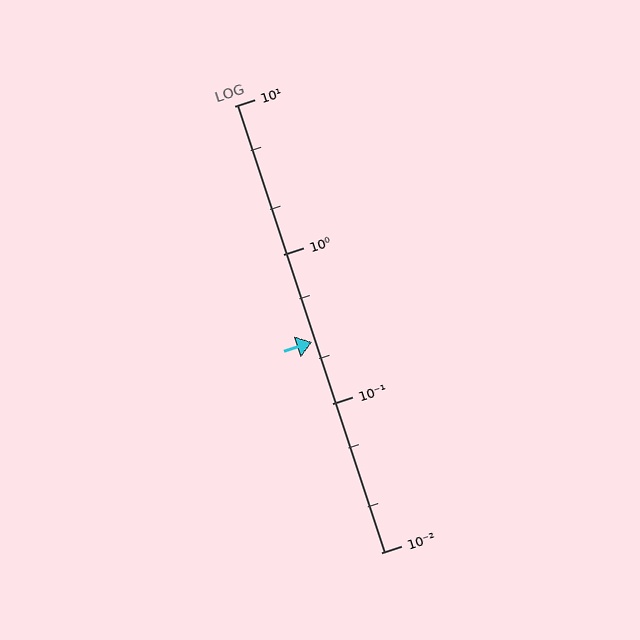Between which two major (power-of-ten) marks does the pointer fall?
The pointer is between 0.1 and 1.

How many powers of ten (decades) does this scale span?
The scale spans 3 decades, from 0.01 to 10.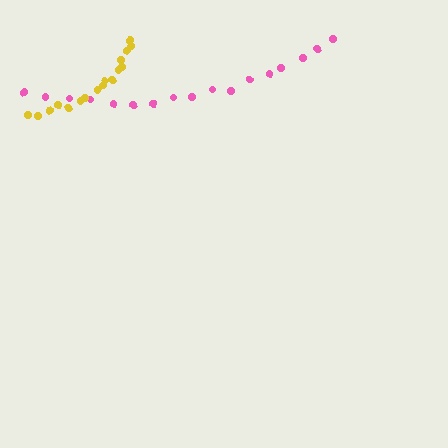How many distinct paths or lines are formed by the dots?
There are 2 distinct paths.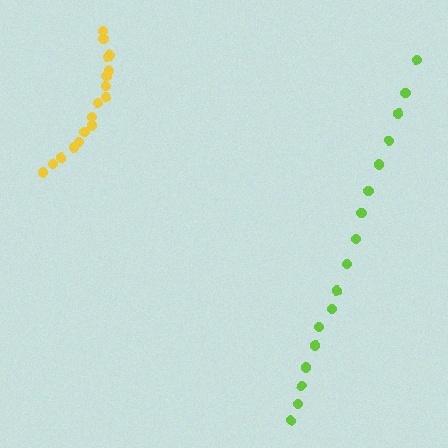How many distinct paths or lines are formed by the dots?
There are 2 distinct paths.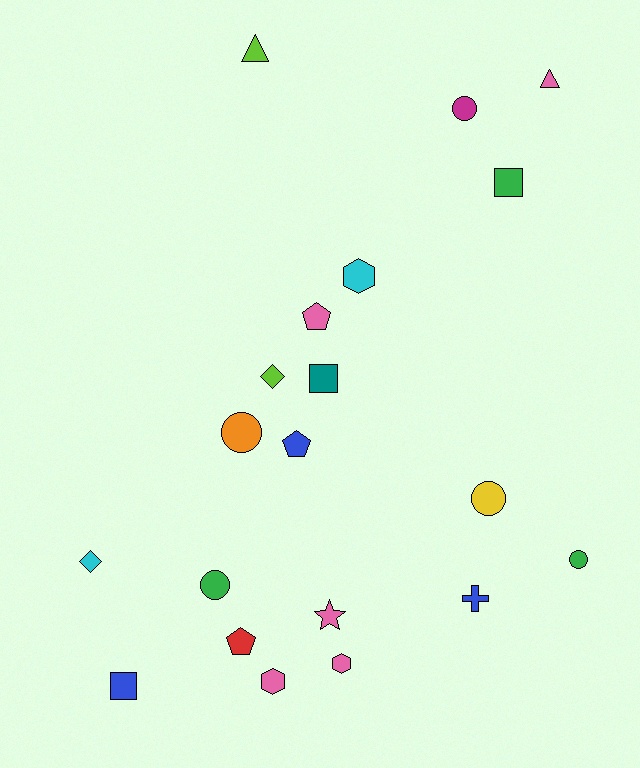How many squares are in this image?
There are 3 squares.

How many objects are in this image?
There are 20 objects.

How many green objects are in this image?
There are 3 green objects.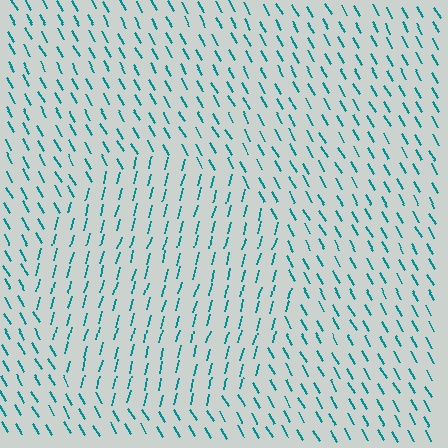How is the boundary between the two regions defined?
The boundary is defined purely by a change in line orientation (approximately 45 degrees difference). All lines are the same color and thickness.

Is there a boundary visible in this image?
Yes, there is a texture boundary formed by a change in line orientation.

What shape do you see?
I see a circle.